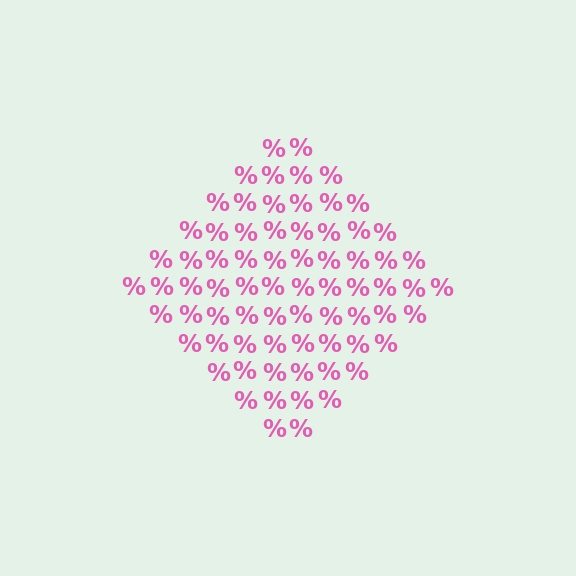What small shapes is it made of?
It is made of small percent signs.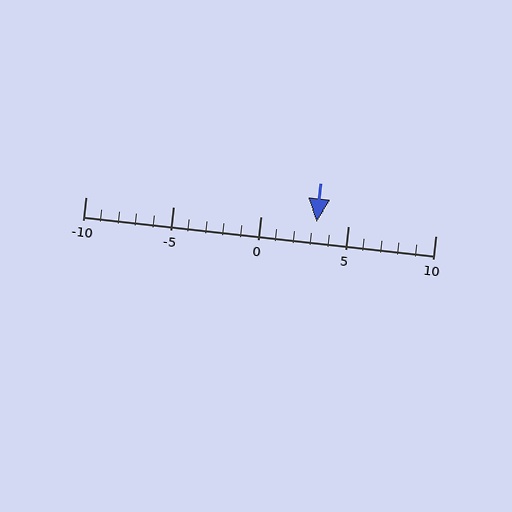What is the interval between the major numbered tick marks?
The major tick marks are spaced 5 units apart.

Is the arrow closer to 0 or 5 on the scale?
The arrow is closer to 5.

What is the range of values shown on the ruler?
The ruler shows values from -10 to 10.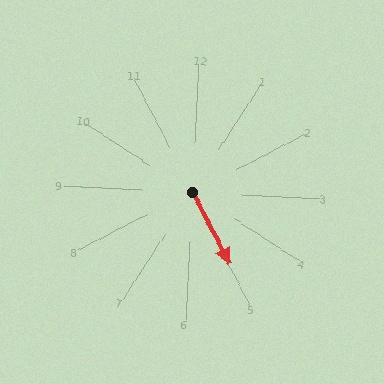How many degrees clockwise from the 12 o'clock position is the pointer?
Approximately 150 degrees.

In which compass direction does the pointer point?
Southeast.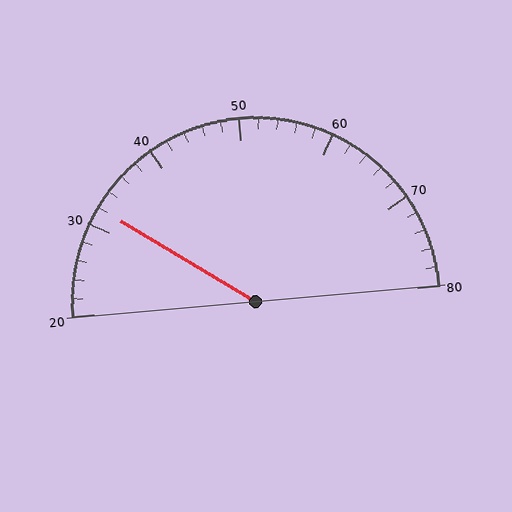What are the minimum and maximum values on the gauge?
The gauge ranges from 20 to 80.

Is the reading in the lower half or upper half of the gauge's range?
The reading is in the lower half of the range (20 to 80).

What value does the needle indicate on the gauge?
The needle indicates approximately 32.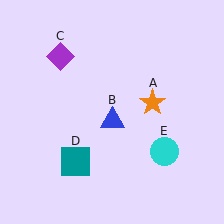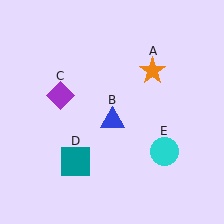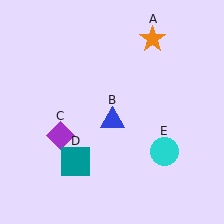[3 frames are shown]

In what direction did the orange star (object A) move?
The orange star (object A) moved up.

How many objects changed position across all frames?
2 objects changed position: orange star (object A), purple diamond (object C).